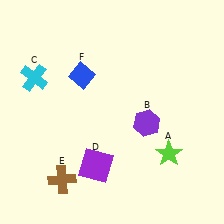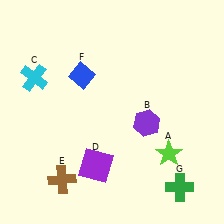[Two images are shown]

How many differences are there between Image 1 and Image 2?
There is 1 difference between the two images.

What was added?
A green cross (G) was added in Image 2.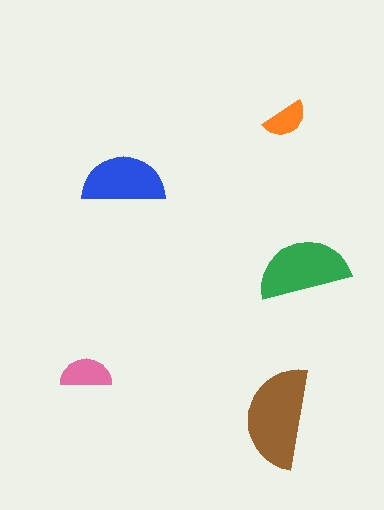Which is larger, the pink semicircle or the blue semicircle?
The blue one.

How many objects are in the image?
There are 5 objects in the image.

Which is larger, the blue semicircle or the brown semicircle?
The brown one.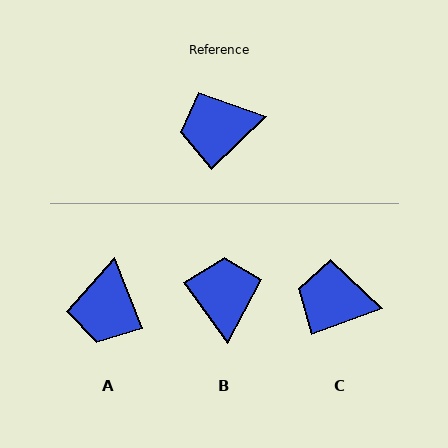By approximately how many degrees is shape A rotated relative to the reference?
Approximately 68 degrees counter-clockwise.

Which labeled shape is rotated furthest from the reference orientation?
B, about 98 degrees away.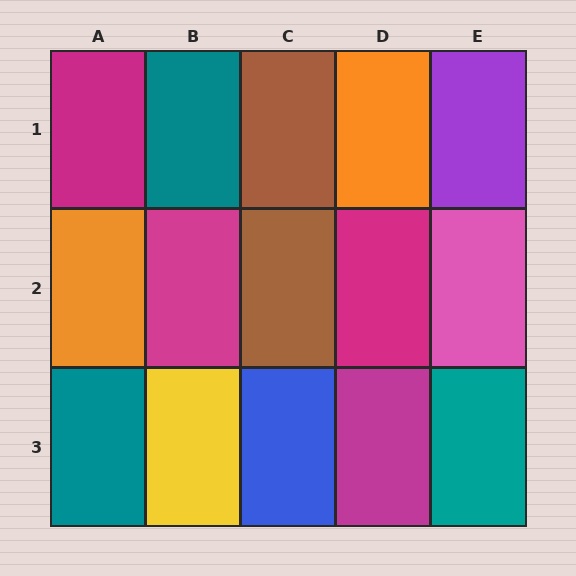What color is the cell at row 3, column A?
Teal.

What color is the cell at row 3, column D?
Magenta.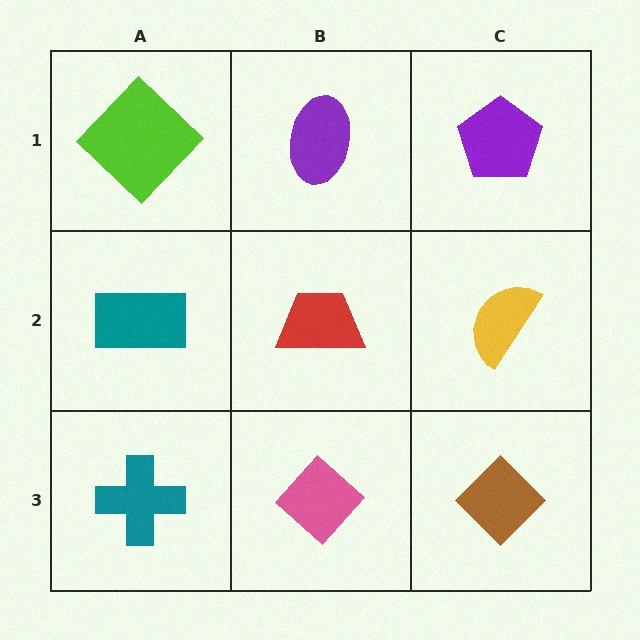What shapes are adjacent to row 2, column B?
A purple ellipse (row 1, column B), a pink diamond (row 3, column B), a teal rectangle (row 2, column A), a yellow semicircle (row 2, column C).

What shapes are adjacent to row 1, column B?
A red trapezoid (row 2, column B), a lime diamond (row 1, column A), a purple pentagon (row 1, column C).